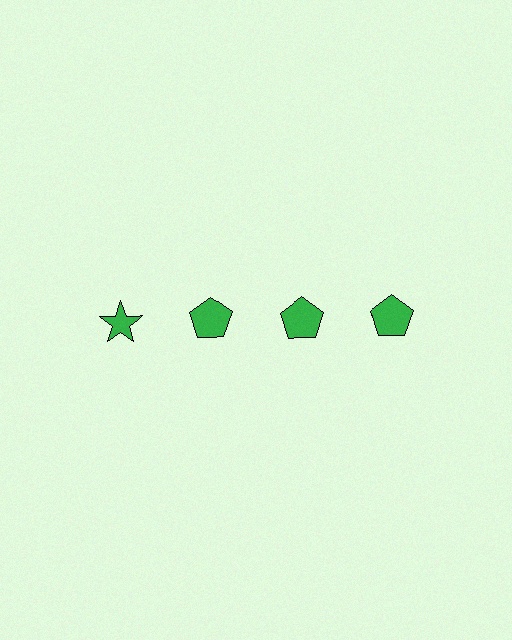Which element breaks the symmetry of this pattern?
The green star in the top row, leftmost column breaks the symmetry. All other shapes are green pentagons.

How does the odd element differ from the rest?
It has a different shape: star instead of pentagon.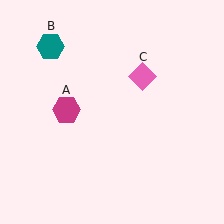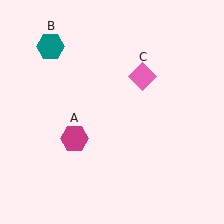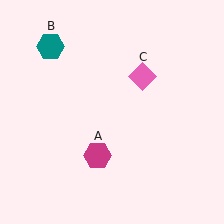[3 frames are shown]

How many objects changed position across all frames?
1 object changed position: magenta hexagon (object A).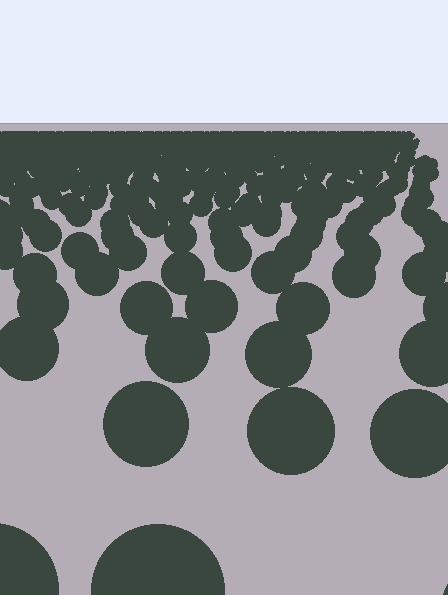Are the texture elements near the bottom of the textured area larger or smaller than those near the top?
Larger. Near the bottom, elements are closer to the viewer and appear at a bigger on-screen size.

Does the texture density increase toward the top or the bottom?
Density increases toward the top.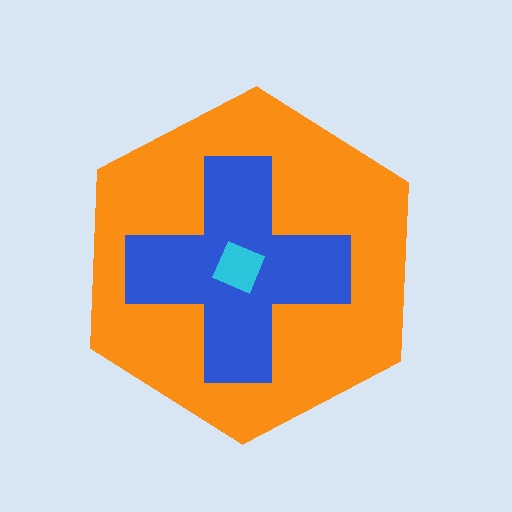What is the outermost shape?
The orange hexagon.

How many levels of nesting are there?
3.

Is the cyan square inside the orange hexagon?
Yes.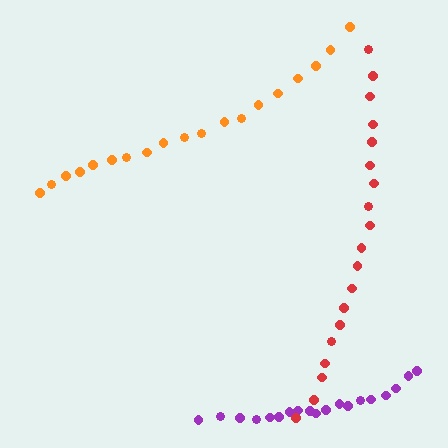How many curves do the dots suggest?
There are 3 distinct paths.